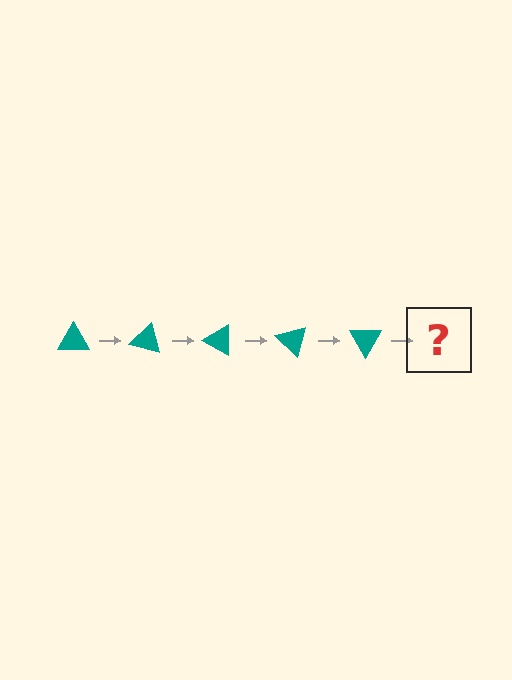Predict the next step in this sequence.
The next step is a teal triangle rotated 75 degrees.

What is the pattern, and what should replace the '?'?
The pattern is that the triangle rotates 15 degrees each step. The '?' should be a teal triangle rotated 75 degrees.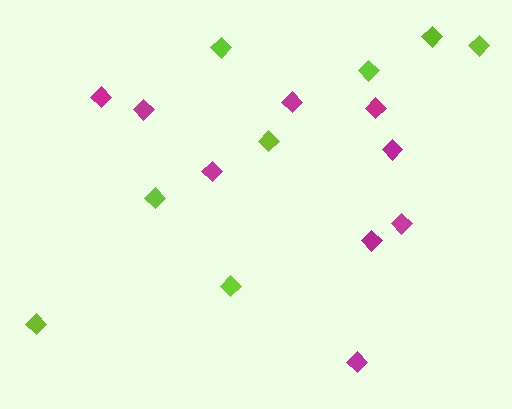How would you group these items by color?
There are 2 groups: one group of magenta diamonds (9) and one group of lime diamonds (8).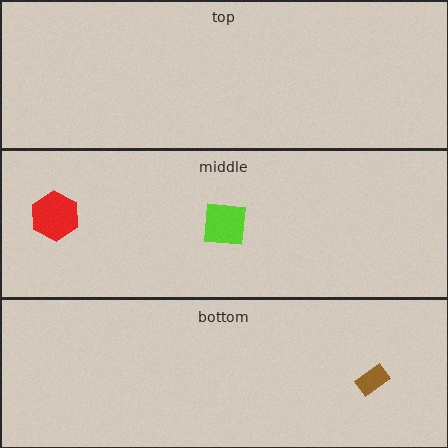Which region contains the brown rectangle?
The bottom region.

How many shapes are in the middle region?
2.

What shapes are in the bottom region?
The brown rectangle.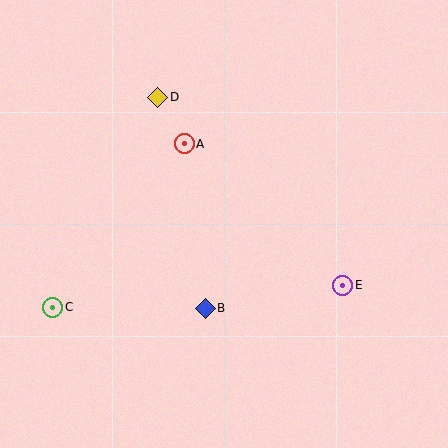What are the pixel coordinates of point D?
Point D is at (158, 97).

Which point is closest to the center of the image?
Point B at (205, 308) is closest to the center.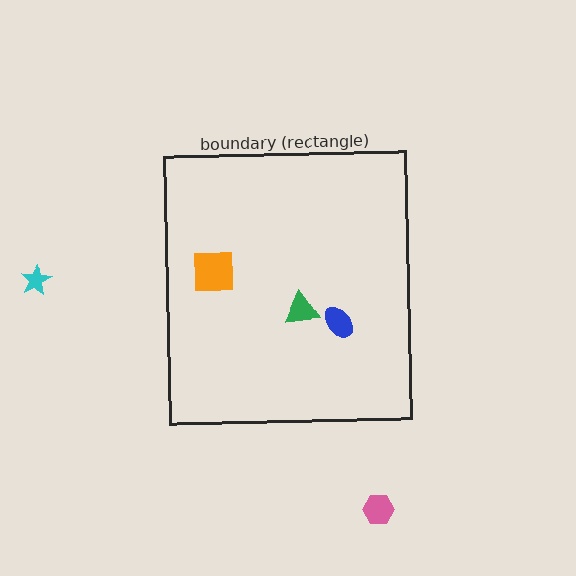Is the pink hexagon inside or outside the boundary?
Outside.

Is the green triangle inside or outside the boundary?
Inside.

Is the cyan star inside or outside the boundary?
Outside.